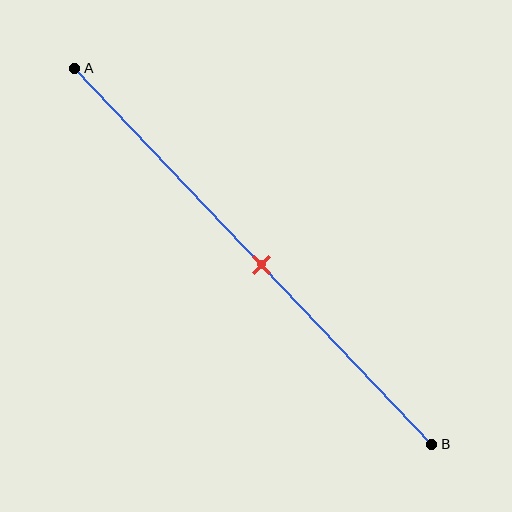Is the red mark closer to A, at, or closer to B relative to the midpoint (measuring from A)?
The red mark is approximately at the midpoint of segment AB.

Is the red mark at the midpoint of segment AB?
Yes, the mark is approximately at the midpoint.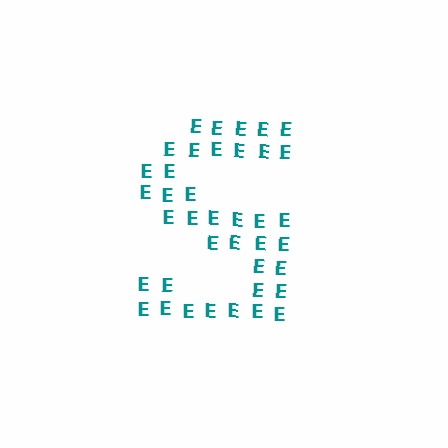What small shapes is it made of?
It is made of small letter E's.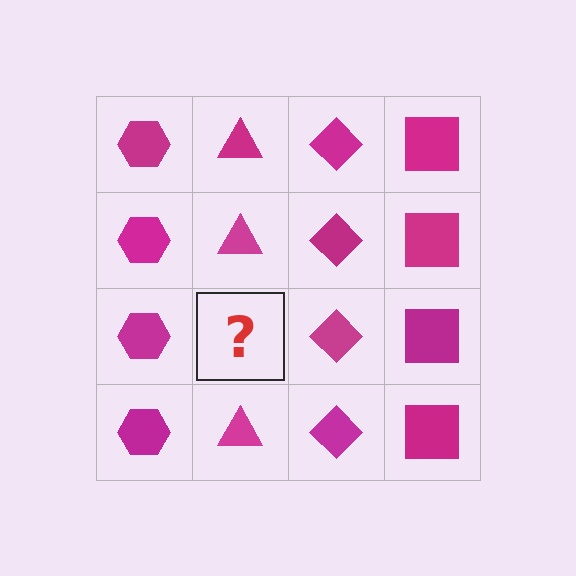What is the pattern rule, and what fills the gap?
The rule is that each column has a consistent shape. The gap should be filled with a magenta triangle.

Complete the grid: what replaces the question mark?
The question mark should be replaced with a magenta triangle.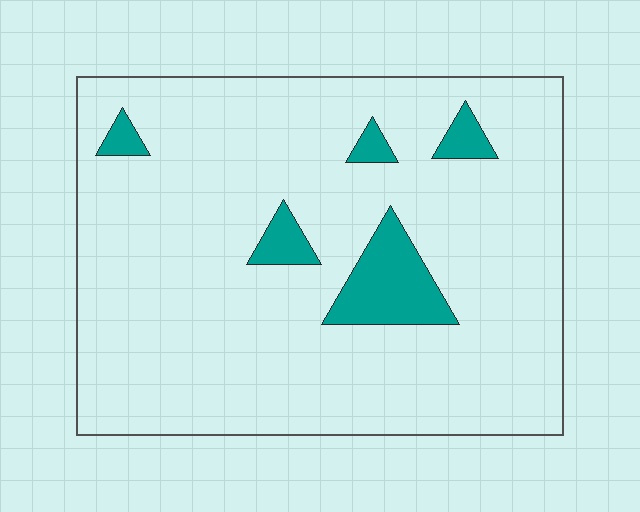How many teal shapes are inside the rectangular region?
5.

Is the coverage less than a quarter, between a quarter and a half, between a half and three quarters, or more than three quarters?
Less than a quarter.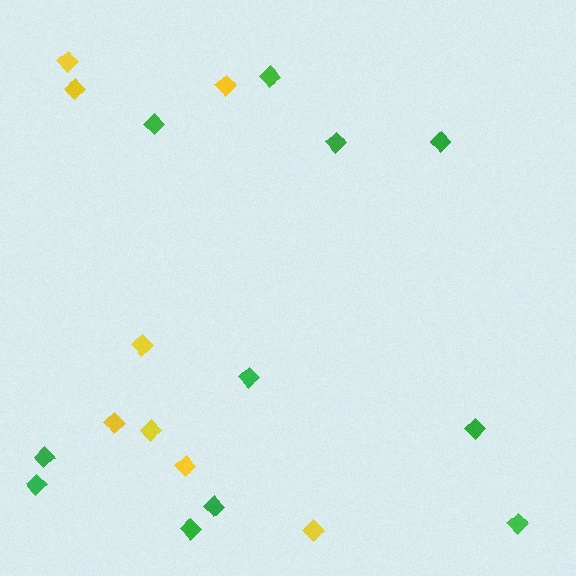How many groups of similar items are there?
There are 2 groups: one group of green diamonds (11) and one group of yellow diamonds (8).